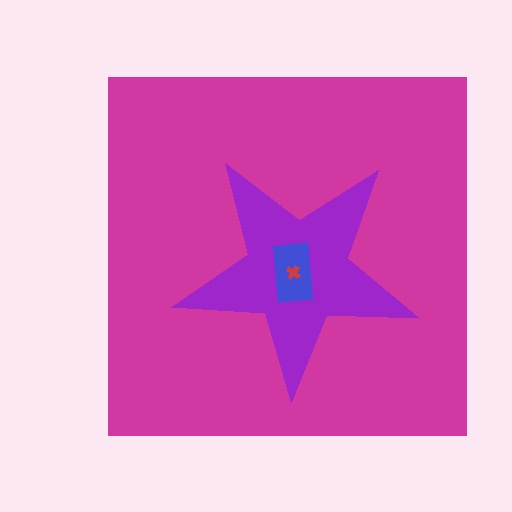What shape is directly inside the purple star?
The blue rectangle.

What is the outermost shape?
The magenta square.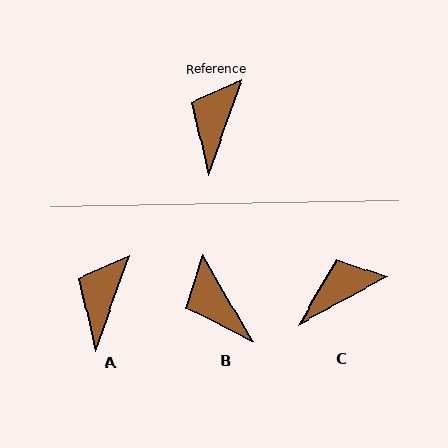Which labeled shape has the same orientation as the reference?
A.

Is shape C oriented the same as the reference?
No, it is off by about 43 degrees.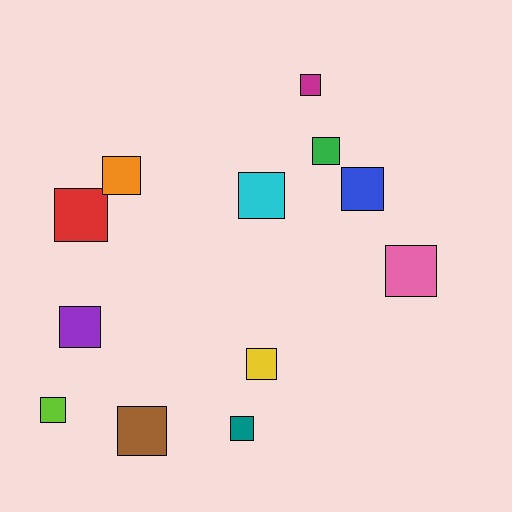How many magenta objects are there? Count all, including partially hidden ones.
There is 1 magenta object.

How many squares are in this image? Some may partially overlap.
There are 12 squares.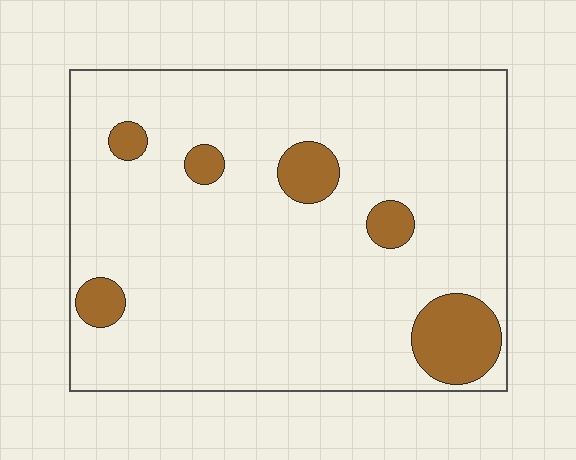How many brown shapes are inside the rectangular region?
6.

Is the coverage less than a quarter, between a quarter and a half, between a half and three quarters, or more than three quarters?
Less than a quarter.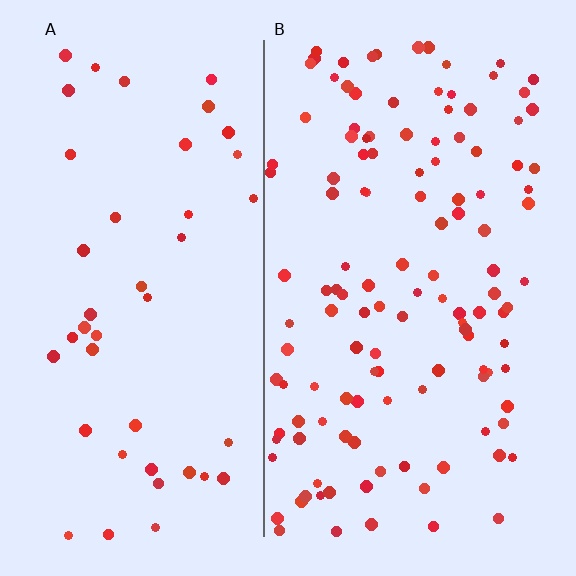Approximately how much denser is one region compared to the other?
Approximately 2.9× — region B over region A.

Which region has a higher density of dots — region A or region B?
B (the right).